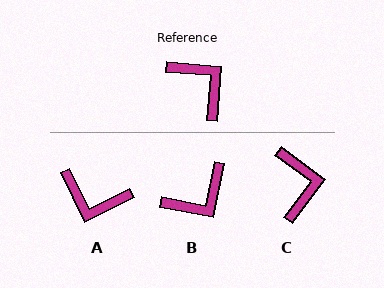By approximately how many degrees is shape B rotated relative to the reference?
Approximately 97 degrees clockwise.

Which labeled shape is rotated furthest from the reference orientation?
A, about 149 degrees away.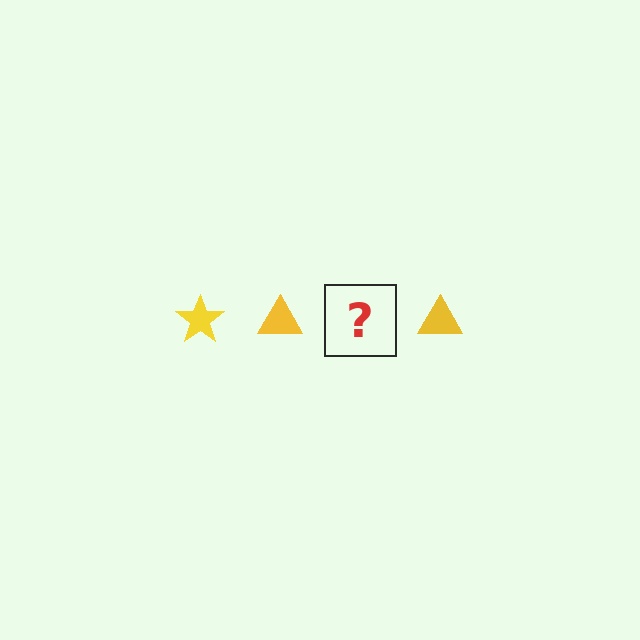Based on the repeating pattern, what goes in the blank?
The blank should be a yellow star.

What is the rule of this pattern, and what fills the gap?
The rule is that the pattern cycles through star, triangle shapes in yellow. The gap should be filled with a yellow star.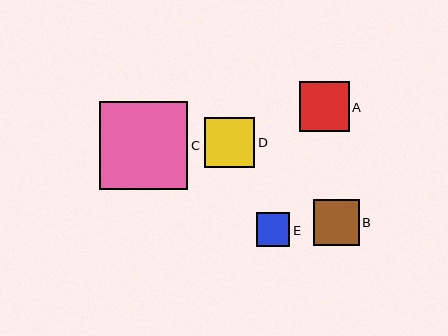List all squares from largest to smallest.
From largest to smallest: C, A, D, B, E.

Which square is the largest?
Square C is the largest with a size of approximately 88 pixels.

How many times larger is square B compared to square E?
Square B is approximately 1.4 times the size of square E.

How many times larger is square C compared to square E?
Square C is approximately 2.6 times the size of square E.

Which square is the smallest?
Square E is the smallest with a size of approximately 33 pixels.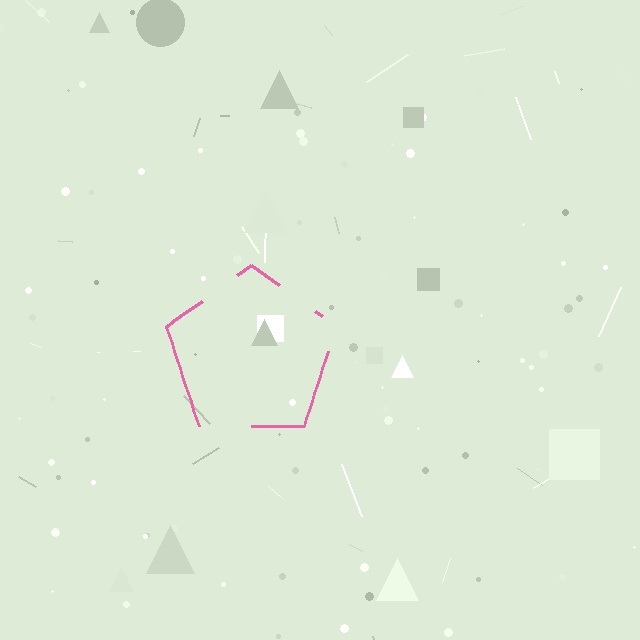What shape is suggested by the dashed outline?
The dashed outline suggests a pentagon.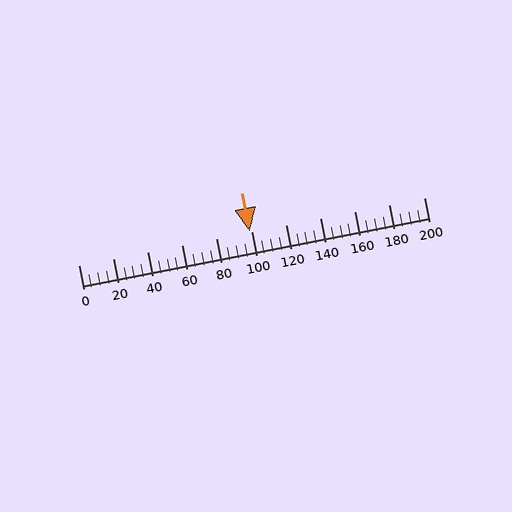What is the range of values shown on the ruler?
The ruler shows values from 0 to 200.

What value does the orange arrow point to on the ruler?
The orange arrow points to approximately 99.